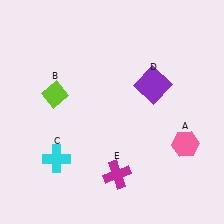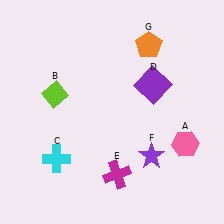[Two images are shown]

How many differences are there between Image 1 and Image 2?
There are 2 differences between the two images.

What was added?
A purple star (F), an orange pentagon (G) were added in Image 2.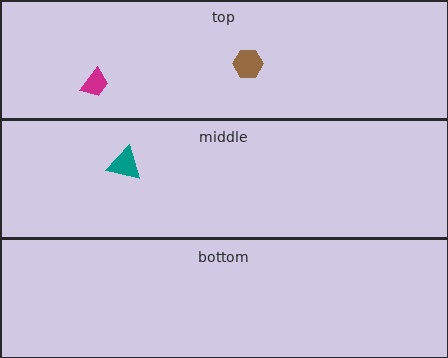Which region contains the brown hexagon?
The top region.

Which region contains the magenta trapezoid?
The top region.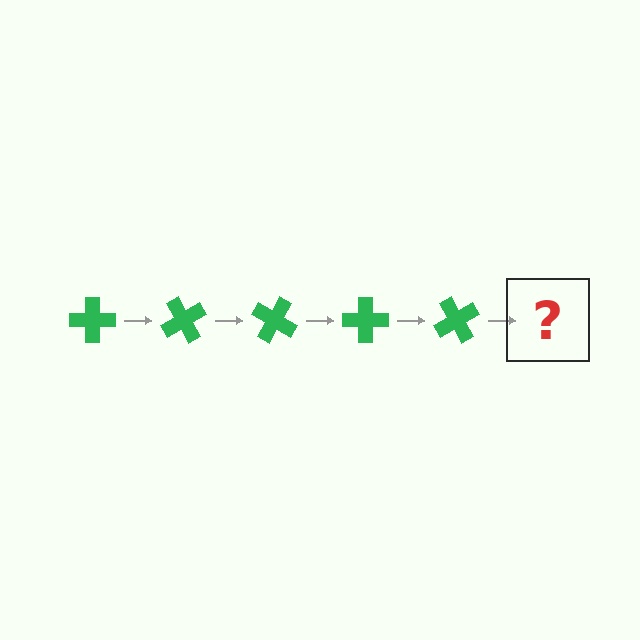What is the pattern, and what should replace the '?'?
The pattern is that the cross rotates 60 degrees each step. The '?' should be a green cross rotated 300 degrees.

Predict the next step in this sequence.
The next step is a green cross rotated 300 degrees.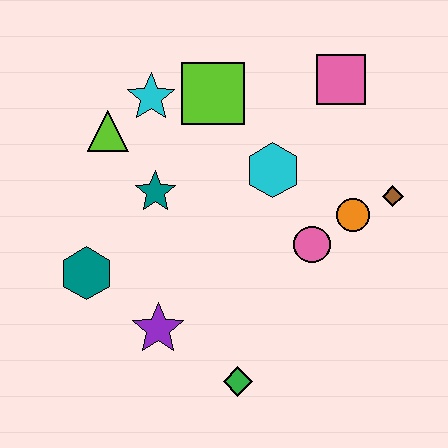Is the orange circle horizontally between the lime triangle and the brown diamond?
Yes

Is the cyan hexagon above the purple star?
Yes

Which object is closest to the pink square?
The cyan hexagon is closest to the pink square.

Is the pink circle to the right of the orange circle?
No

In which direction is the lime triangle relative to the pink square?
The lime triangle is to the left of the pink square.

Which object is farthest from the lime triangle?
The brown diamond is farthest from the lime triangle.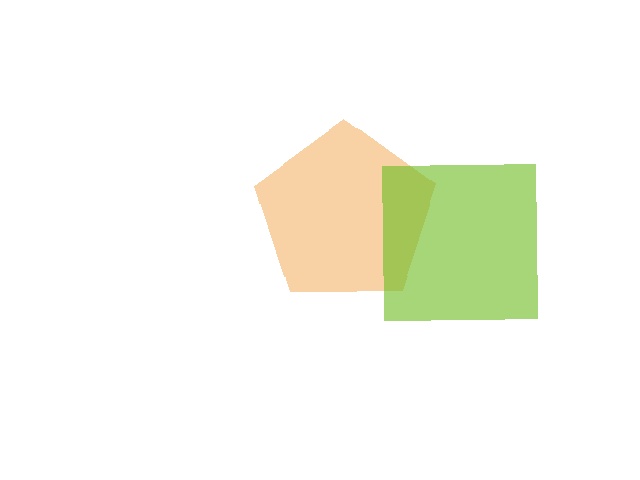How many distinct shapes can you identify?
There are 2 distinct shapes: an orange pentagon, a lime square.